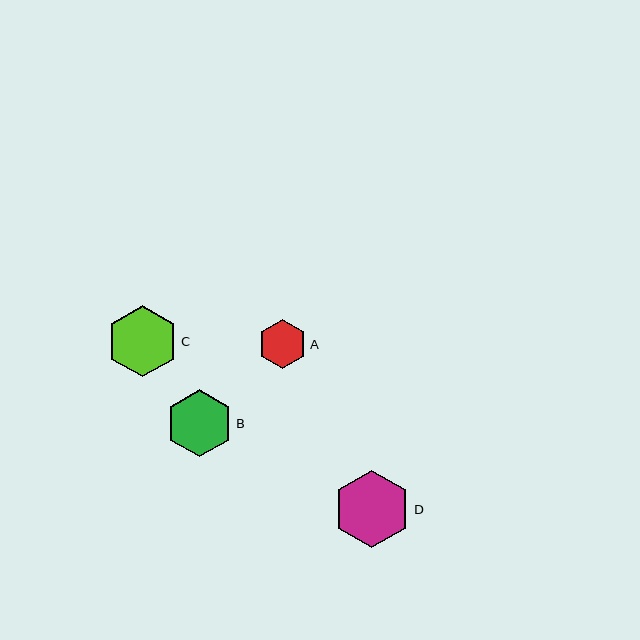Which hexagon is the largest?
Hexagon D is the largest with a size of approximately 77 pixels.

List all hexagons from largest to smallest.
From largest to smallest: D, C, B, A.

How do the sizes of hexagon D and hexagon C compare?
Hexagon D and hexagon C are approximately the same size.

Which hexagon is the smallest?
Hexagon A is the smallest with a size of approximately 49 pixels.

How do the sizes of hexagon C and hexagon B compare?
Hexagon C and hexagon B are approximately the same size.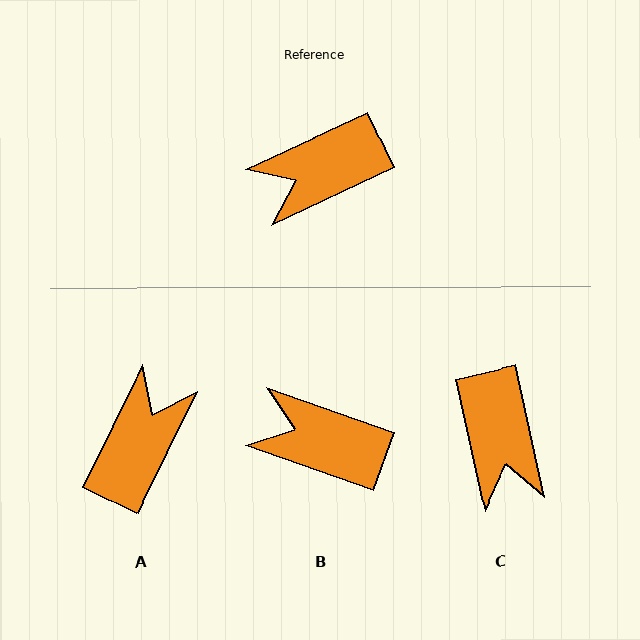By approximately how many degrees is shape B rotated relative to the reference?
Approximately 44 degrees clockwise.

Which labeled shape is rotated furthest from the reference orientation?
A, about 141 degrees away.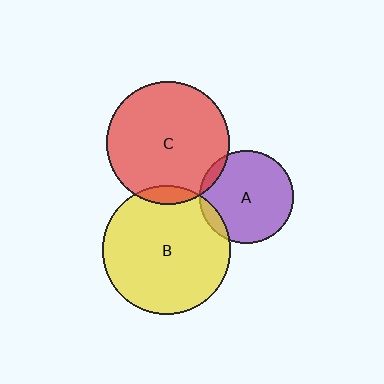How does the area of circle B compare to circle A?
Approximately 1.9 times.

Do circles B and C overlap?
Yes.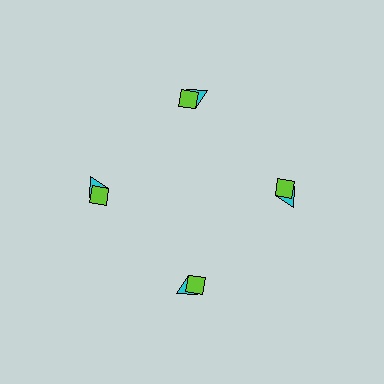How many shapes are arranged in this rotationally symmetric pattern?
There are 8 shapes, arranged in 4 groups of 2.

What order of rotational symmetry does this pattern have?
This pattern has 4-fold rotational symmetry.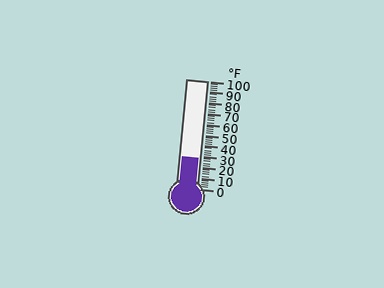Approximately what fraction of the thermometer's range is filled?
The thermometer is filled to approximately 30% of its range.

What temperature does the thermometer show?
The thermometer shows approximately 28°F.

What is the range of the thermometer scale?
The thermometer scale ranges from 0°F to 100°F.